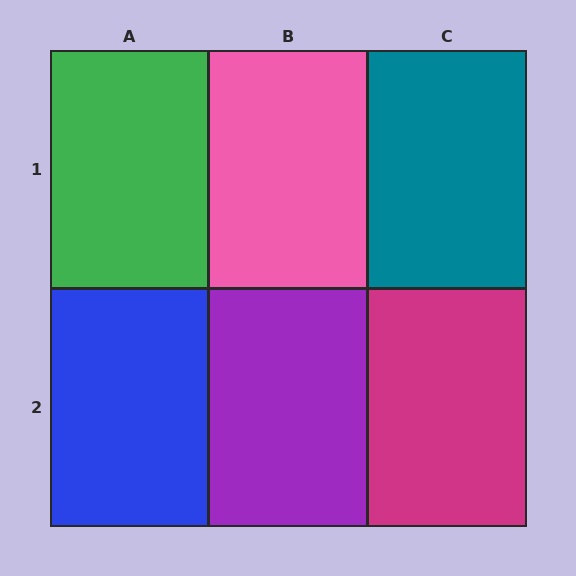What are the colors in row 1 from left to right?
Green, pink, teal.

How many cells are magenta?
1 cell is magenta.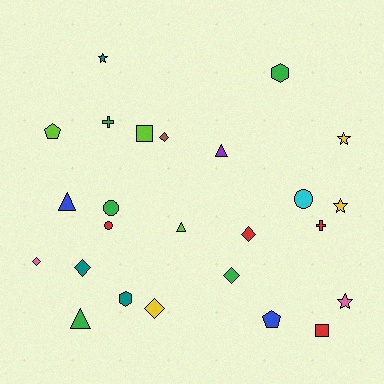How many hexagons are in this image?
There are 2 hexagons.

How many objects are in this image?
There are 25 objects.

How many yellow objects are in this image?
There are 3 yellow objects.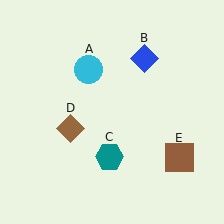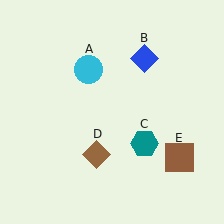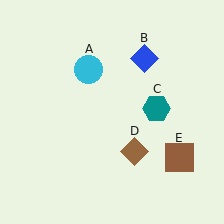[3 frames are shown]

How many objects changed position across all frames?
2 objects changed position: teal hexagon (object C), brown diamond (object D).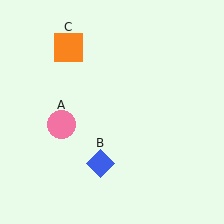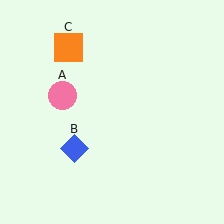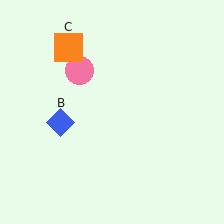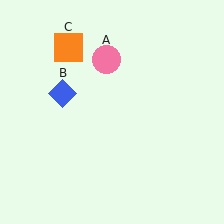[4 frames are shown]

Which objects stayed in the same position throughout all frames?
Orange square (object C) remained stationary.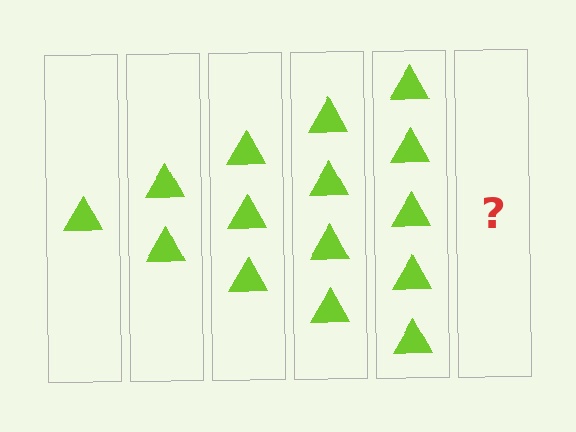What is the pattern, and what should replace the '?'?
The pattern is that each step adds one more triangle. The '?' should be 6 triangles.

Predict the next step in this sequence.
The next step is 6 triangles.